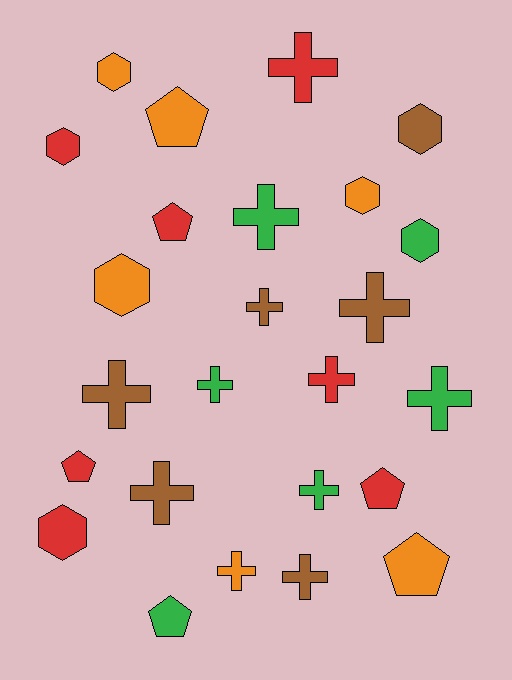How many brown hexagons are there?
There is 1 brown hexagon.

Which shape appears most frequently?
Cross, with 12 objects.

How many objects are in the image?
There are 25 objects.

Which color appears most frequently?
Red, with 7 objects.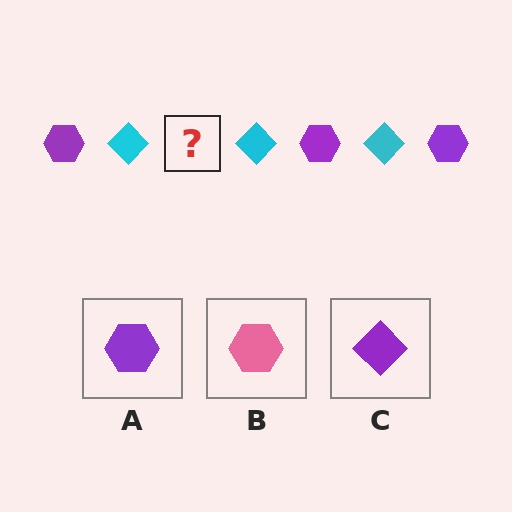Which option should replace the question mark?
Option A.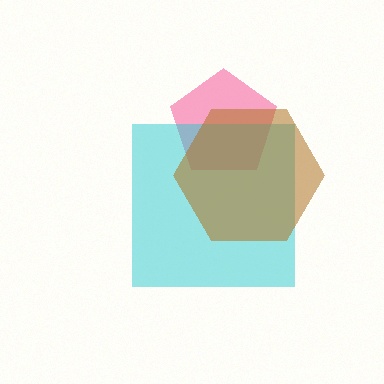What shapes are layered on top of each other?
The layered shapes are: a pink pentagon, a cyan square, a brown hexagon.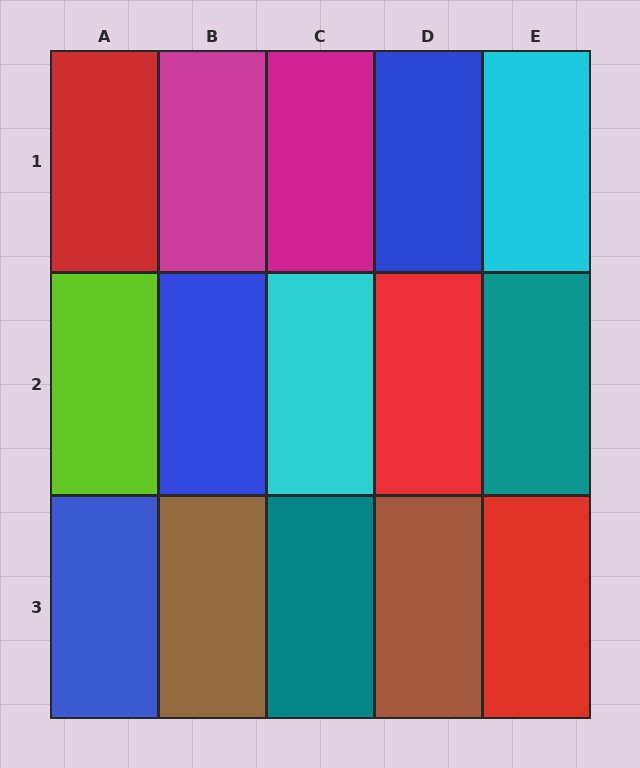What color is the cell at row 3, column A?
Blue.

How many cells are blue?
3 cells are blue.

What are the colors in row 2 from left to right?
Lime, blue, cyan, red, teal.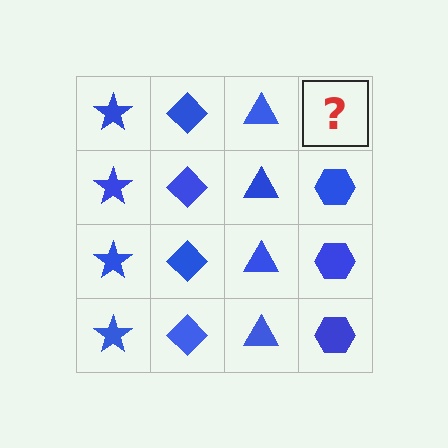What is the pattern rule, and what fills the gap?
The rule is that each column has a consistent shape. The gap should be filled with a blue hexagon.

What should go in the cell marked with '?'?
The missing cell should contain a blue hexagon.